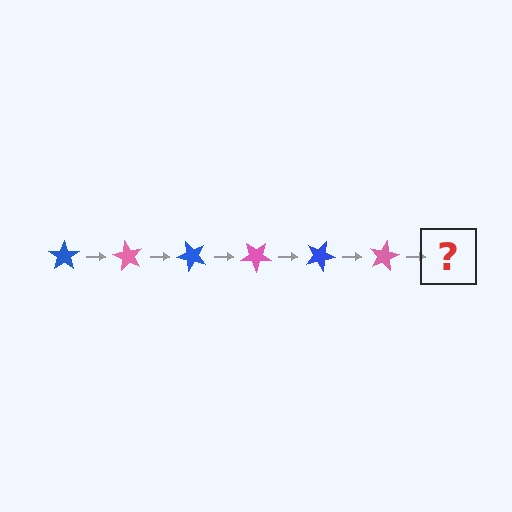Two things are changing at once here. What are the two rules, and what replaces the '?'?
The two rules are that it rotates 60 degrees each step and the color cycles through blue and pink. The '?' should be a blue star, rotated 360 degrees from the start.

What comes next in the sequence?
The next element should be a blue star, rotated 360 degrees from the start.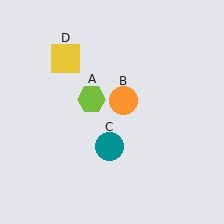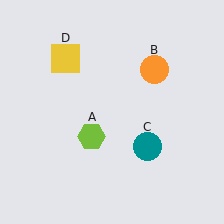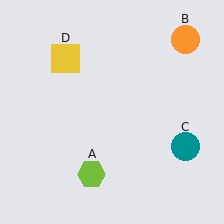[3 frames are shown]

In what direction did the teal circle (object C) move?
The teal circle (object C) moved right.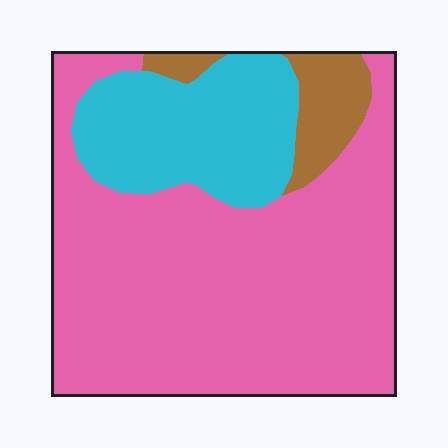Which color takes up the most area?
Pink, at roughly 70%.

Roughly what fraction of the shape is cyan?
Cyan takes up between a sixth and a third of the shape.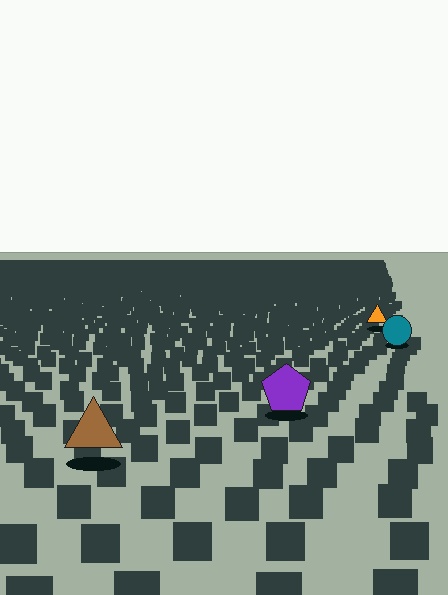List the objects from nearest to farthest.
From nearest to farthest: the brown triangle, the purple pentagon, the teal circle, the orange triangle.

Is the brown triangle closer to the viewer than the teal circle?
Yes. The brown triangle is closer — you can tell from the texture gradient: the ground texture is coarser near it.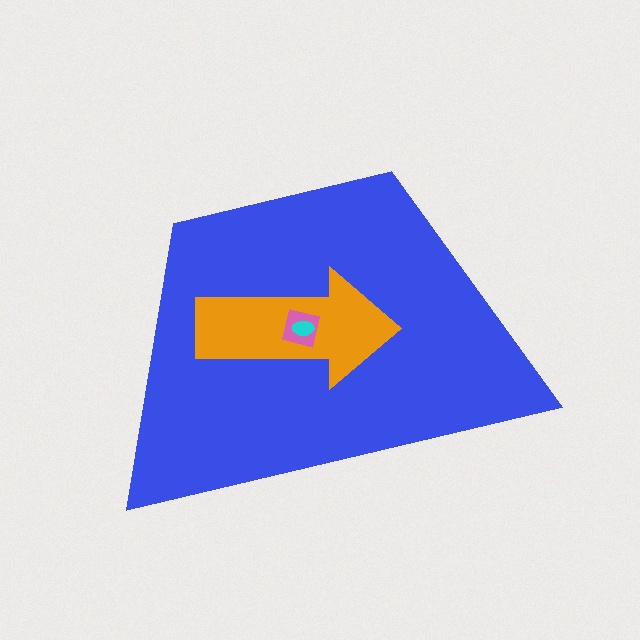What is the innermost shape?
The cyan ellipse.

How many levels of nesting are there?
4.